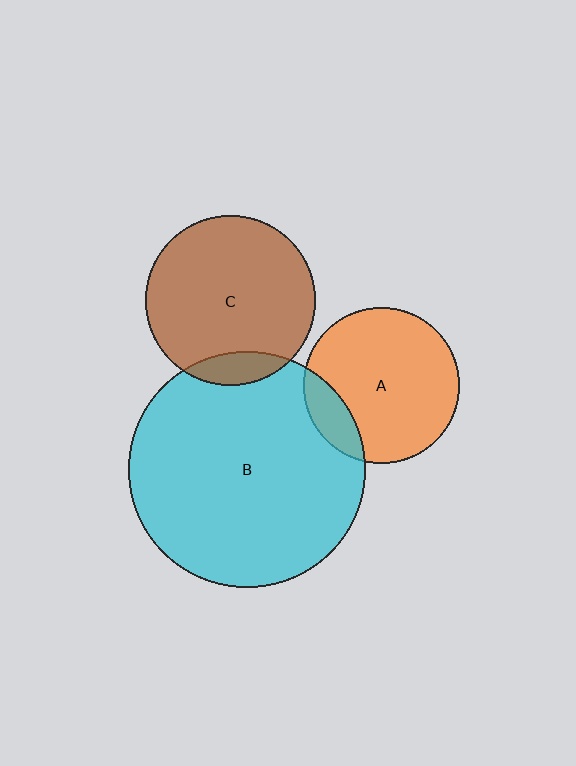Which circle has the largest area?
Circle B (cyan).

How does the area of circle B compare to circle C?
Approximately 1.9 times.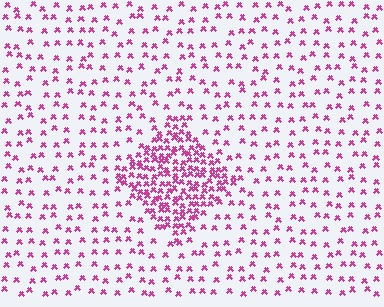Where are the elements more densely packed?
The elements are more densely packed inside the diamond boundary.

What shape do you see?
I see a diamond.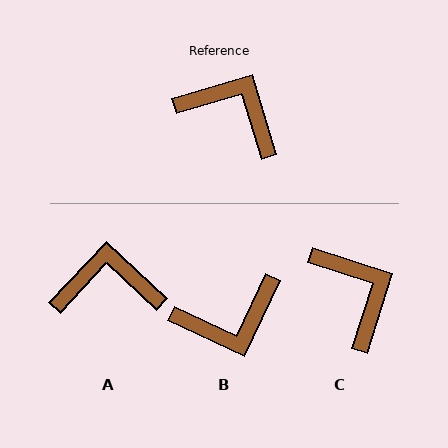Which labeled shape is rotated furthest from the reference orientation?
B, about 132 degrees away.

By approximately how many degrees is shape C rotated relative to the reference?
Approximately 34 degrees clockwise.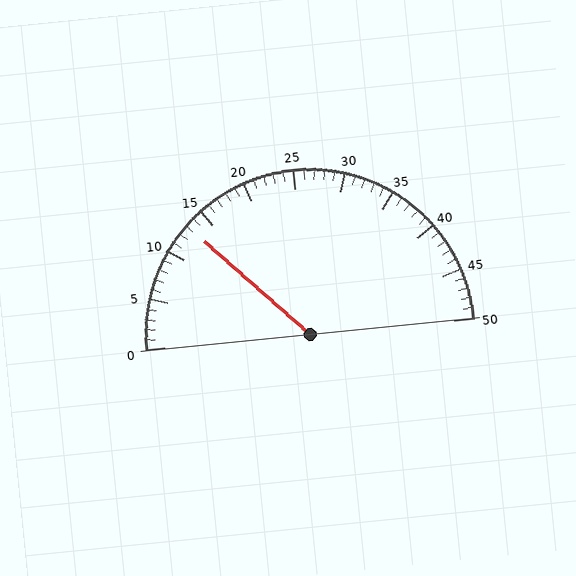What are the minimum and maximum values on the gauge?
The gauge ranges from 0 to 50.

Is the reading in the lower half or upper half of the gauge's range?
The reading is in the lower half of the range (0 to 50).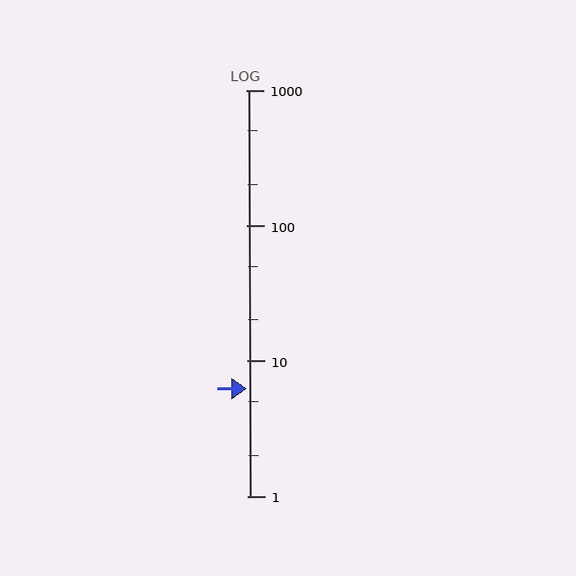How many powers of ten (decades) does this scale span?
The scale spans 3 decades, from 1 to 1000.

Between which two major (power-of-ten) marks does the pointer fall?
The pointer is between 1 and 10.